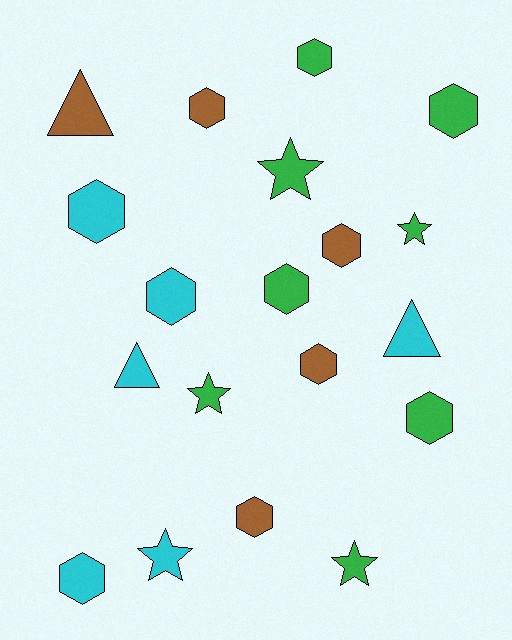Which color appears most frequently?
Green, with 8 objects.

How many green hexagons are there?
There are 4 green hexagons.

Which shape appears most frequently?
Hexagon, with 11 objects.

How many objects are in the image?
There are 19 objects.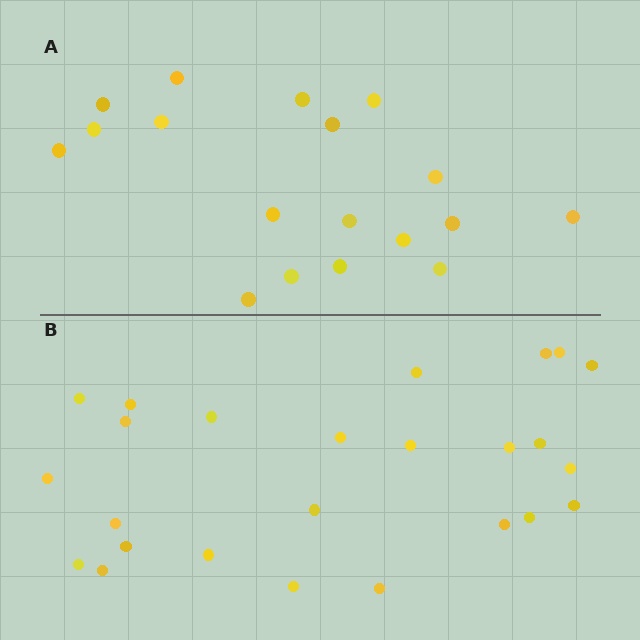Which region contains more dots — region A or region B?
Region B (the bottom region) has more dots.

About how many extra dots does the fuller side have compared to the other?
Region B has roughly 8 or so more dots than region A.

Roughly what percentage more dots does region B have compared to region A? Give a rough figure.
About 40% more.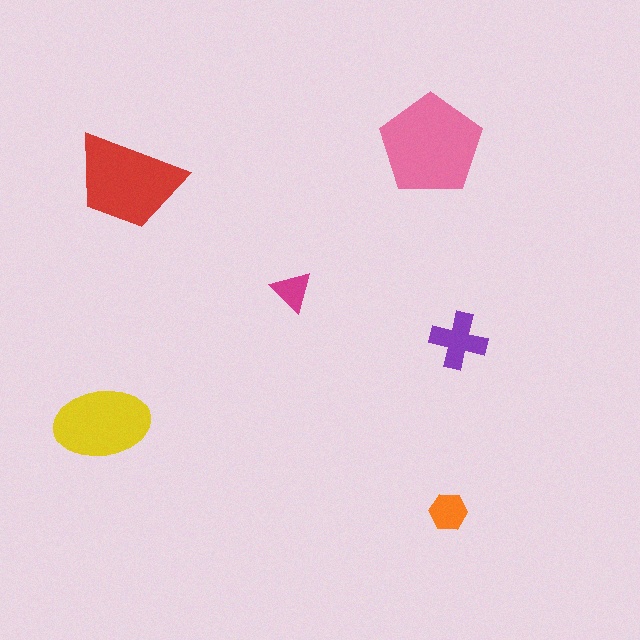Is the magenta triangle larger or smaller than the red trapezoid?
Smaller.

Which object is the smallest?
The magenta triangle.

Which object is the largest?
The pink pentagon.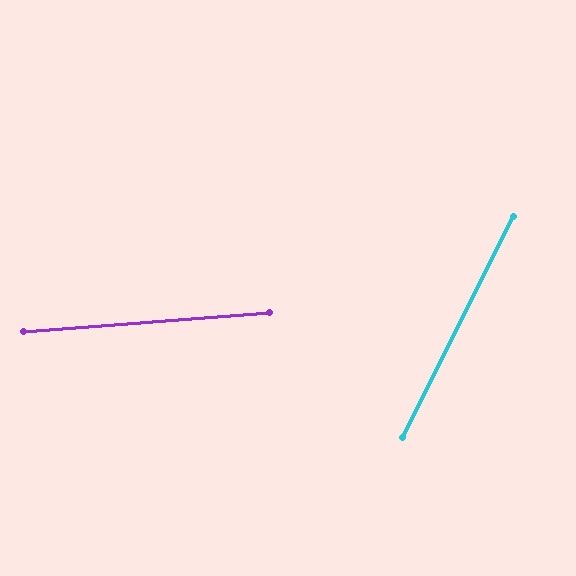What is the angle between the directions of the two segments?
Approximately 59 degrees.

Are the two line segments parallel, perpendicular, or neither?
Neither parallel nor perpendicular — they differ by about 59°.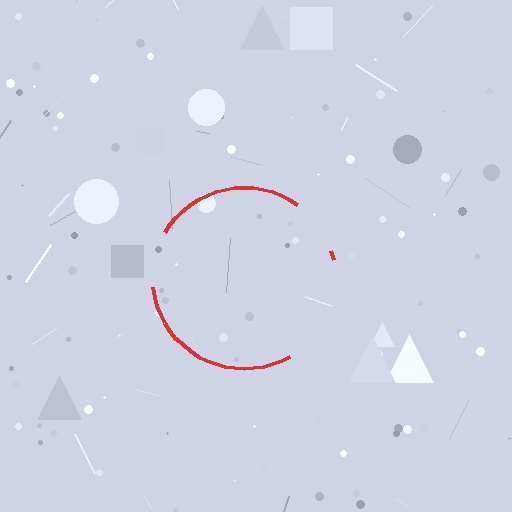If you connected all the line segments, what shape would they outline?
They would outline a circle.